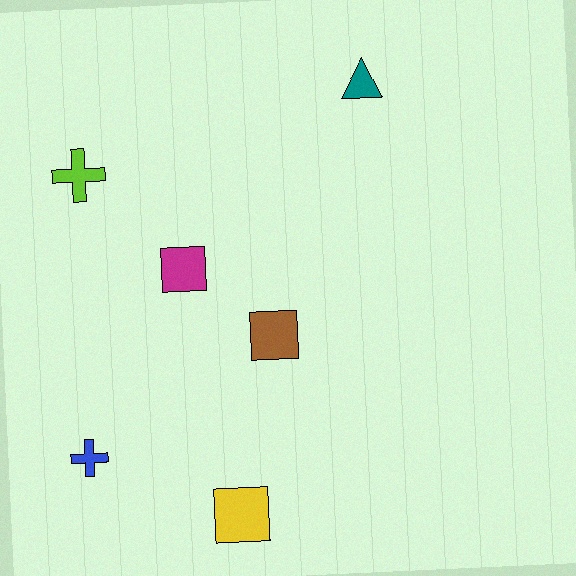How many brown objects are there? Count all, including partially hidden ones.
There is 1 brown object.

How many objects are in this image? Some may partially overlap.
There are 6 objects.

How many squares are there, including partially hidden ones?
There are 3 squares.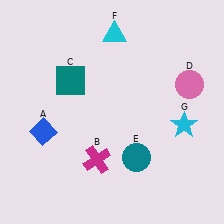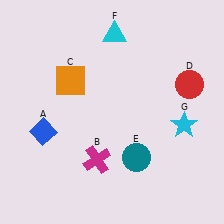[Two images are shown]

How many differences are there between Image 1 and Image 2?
There are 2 differences between the two images.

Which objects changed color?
C changed from teal to orange. D changed from pink to red.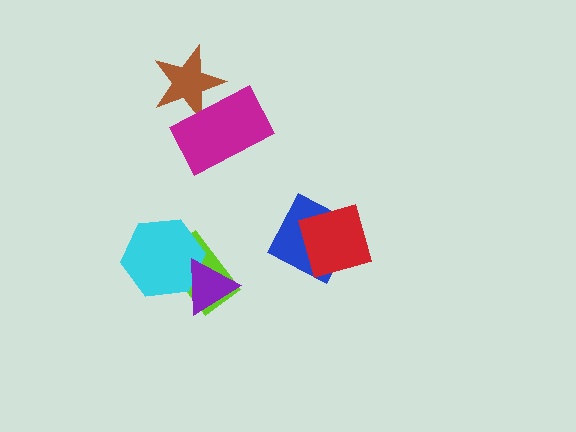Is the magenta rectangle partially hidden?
No, no other shape covers it.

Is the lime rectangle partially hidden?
Yes, it is partially covered by another shape.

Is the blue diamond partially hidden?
Yes, it is partially covered by another shape.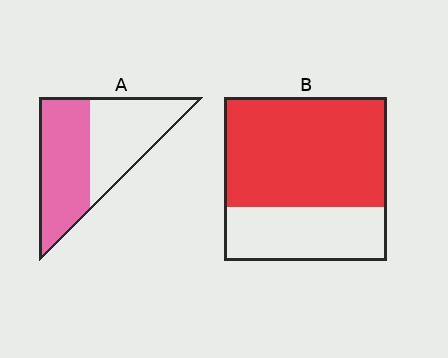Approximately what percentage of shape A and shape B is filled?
A is approximately 50% and B is approximately 65%.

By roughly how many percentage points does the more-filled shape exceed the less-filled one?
By roughly 15 percentage points (B over A).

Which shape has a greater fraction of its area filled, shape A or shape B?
Shape B.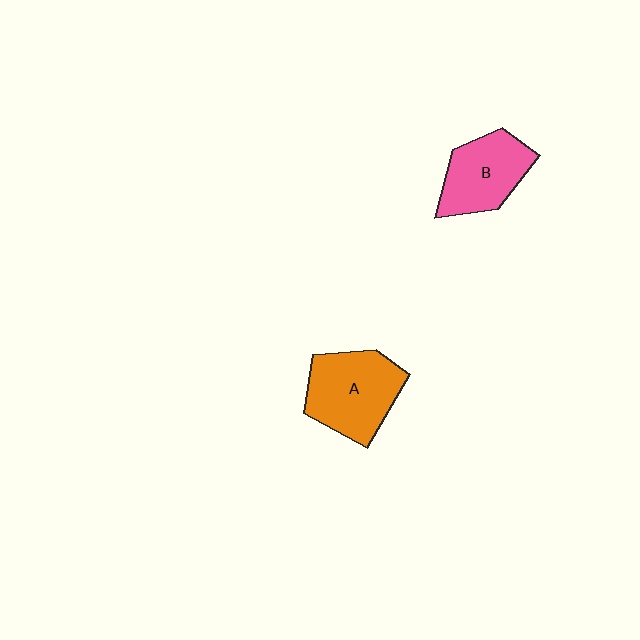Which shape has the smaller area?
Shape B (pink).